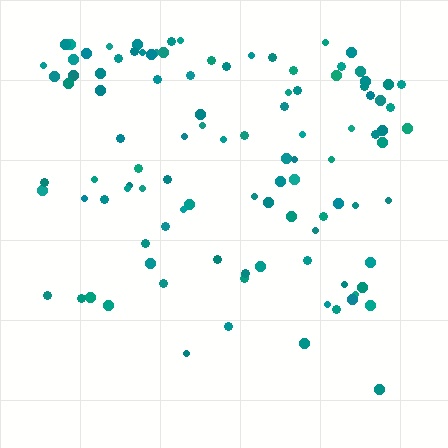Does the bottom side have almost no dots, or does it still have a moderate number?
Still a moderate number, just noticeably fewer than the top.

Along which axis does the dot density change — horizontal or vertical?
Vertical.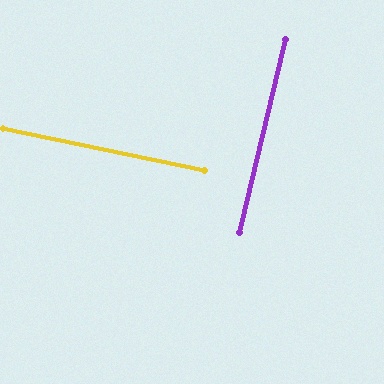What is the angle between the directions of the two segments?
Approximately 88 degrees.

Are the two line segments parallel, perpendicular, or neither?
Perpendicular — they meet at approximately 88°.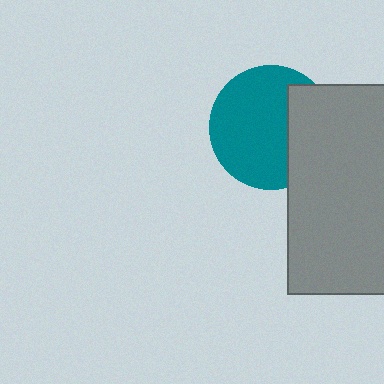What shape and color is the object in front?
The object in front is a gray rectangle.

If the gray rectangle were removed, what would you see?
You would see the complete teal circle.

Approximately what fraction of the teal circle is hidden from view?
Roughly 31% of the teal circle is hidden behind the gray rectangle.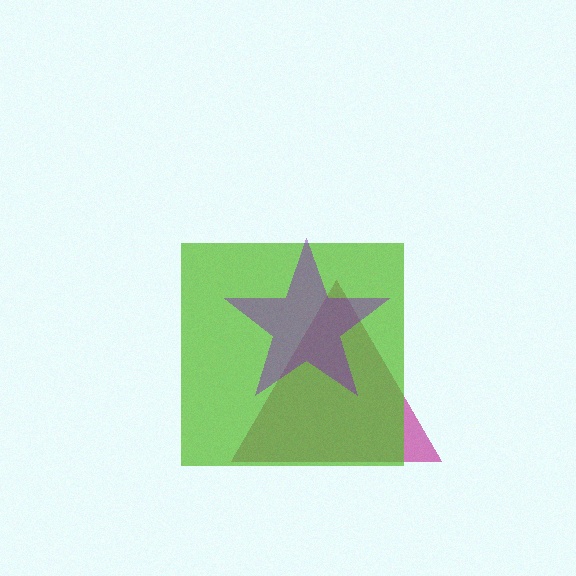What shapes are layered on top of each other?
The layered shapes are: a magenta triangle, a lime square, a purple star.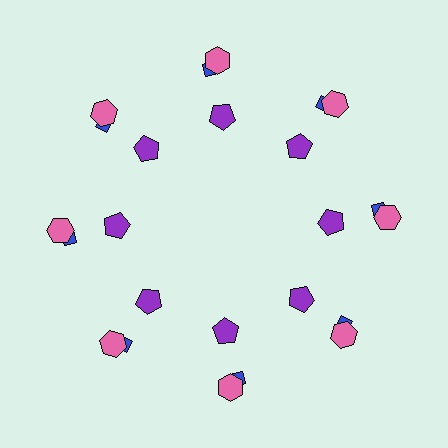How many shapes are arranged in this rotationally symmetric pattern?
There are 24 shapes, arranged in 8 groups of 3.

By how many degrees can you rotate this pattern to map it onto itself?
The pattern maps onto itself every 45 degrees of rotation.